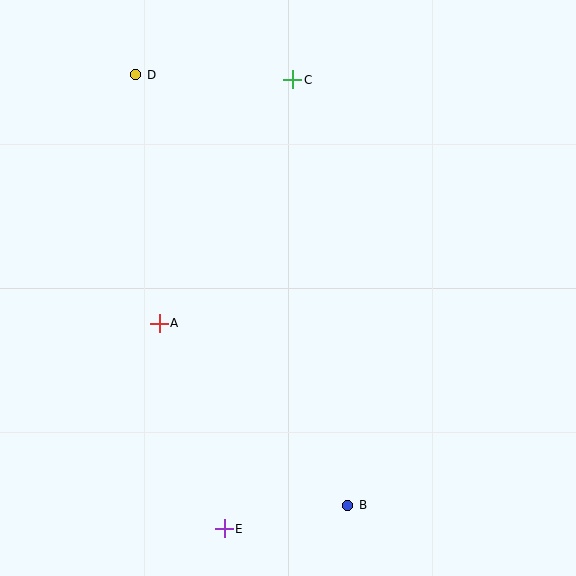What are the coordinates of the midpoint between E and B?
The midpoint between E and B is at (286, 517).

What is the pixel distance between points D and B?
The distance between D and B is 480 pixels.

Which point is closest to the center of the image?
Point A at (159, 323) is closest to the center.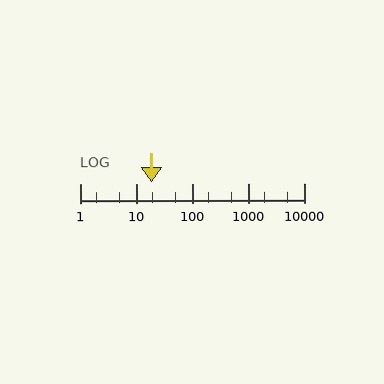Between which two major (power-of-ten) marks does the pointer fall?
The pointer is between 10 and 100.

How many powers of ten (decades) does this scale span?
The scale spans 4 decades, from 1 to 10000.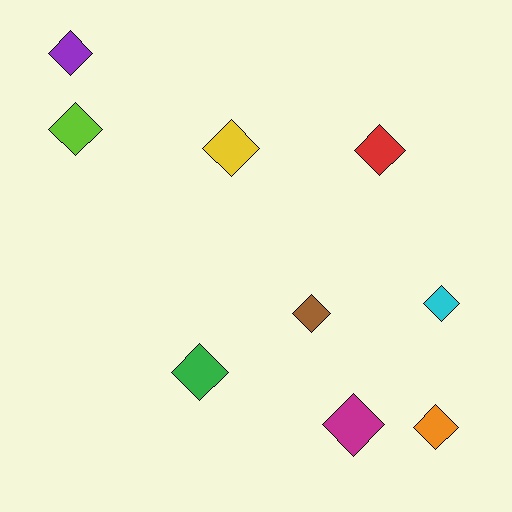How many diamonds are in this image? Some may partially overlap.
There are 9 diamonds.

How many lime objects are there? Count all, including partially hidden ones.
There is 1 lime object.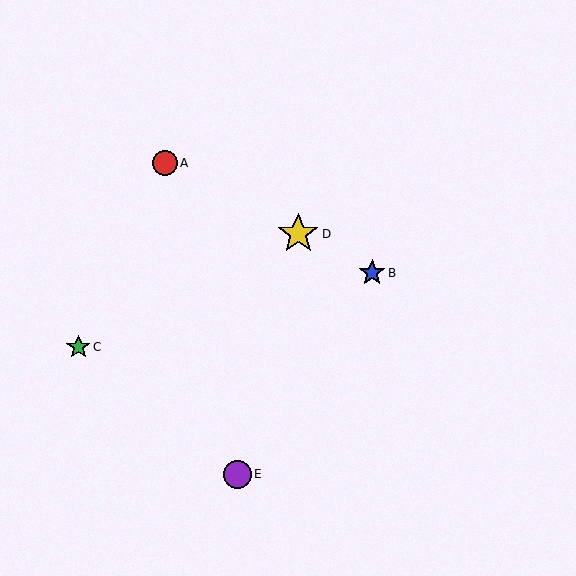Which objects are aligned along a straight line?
Objects A, B, D are aligned along a straight line.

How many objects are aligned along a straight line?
3 objects (A, B, D) are aligned along a straight line.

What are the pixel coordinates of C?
Object C is at (78, 347).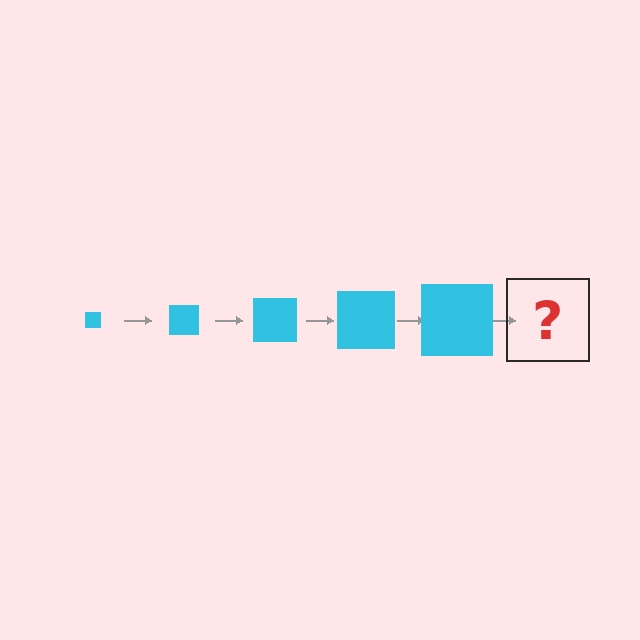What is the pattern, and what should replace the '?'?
The pattern is that the square gets progressively larger each step. The '?' should be a cyan square, larger than the previous one.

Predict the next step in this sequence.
The next step is a cyan square, larger than the previous one.